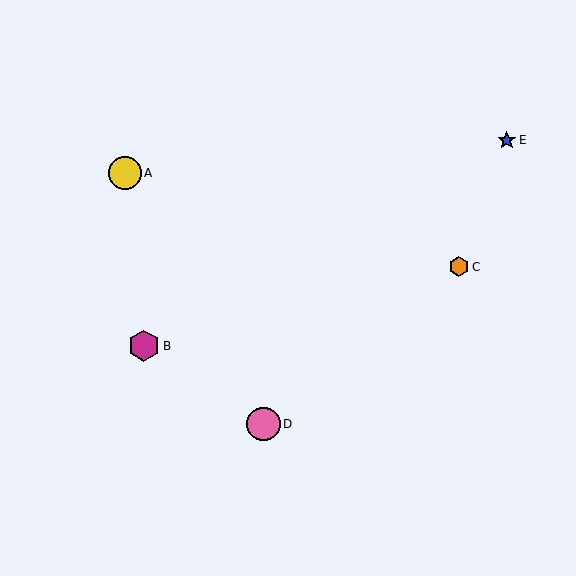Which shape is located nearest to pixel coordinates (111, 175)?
The yellow circle (labeled A) at (125, 173) is nearest to that location.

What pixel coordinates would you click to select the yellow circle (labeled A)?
Click at (125, 173) to select the yellow circle A.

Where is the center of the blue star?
The center of the blue star is at (507, 140).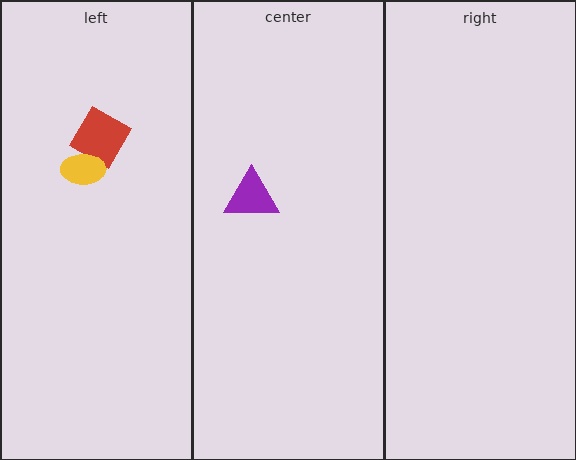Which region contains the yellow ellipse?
The left region.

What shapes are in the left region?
The red square, the yellow ellipse.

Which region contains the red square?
The left region.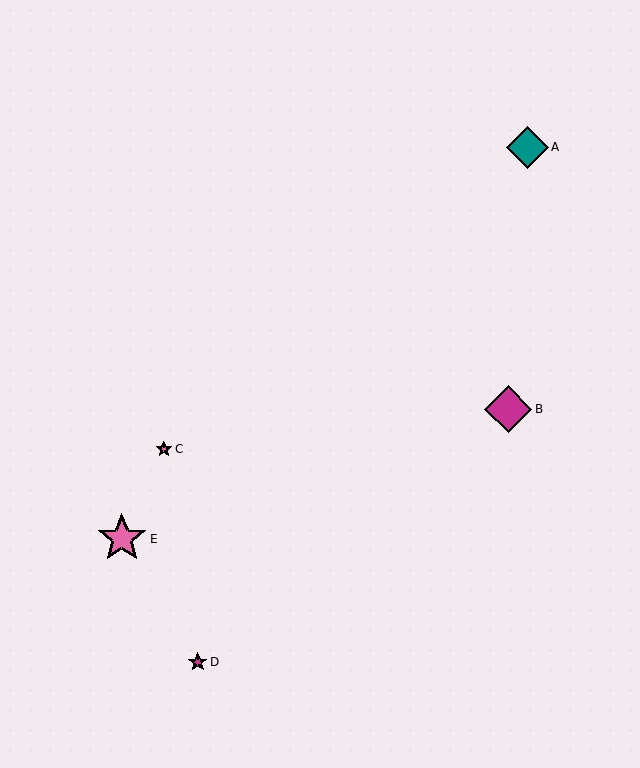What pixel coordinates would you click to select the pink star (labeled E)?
Click at (122, 539) to select the pink star E.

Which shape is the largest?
The pink star (labeled E) is the largest.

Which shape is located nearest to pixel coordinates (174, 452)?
The pink star (labeled C) at (164, 449) is nearest to that location.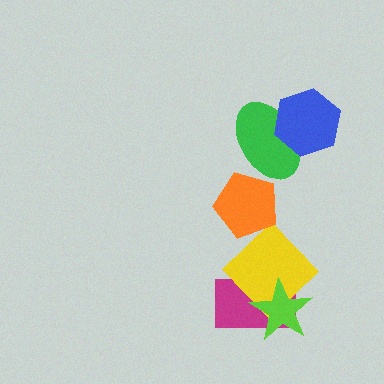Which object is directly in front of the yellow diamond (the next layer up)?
The lime star is directly in front of the yellow diamond.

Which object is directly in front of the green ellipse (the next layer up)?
The blue hexagon is directly in front of the green ellipse.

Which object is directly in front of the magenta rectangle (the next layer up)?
The yellow diamond is directly in front of the magenta rectangle.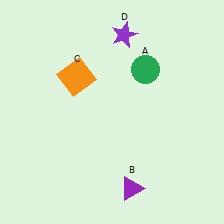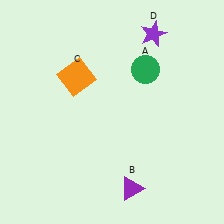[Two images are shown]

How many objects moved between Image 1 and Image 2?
1 object moved between the two images.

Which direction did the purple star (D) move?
The purple star (D) moved right.